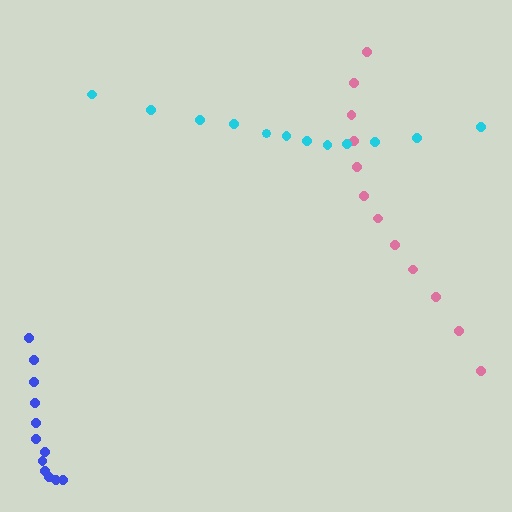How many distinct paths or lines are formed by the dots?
There are 3 distinct paths.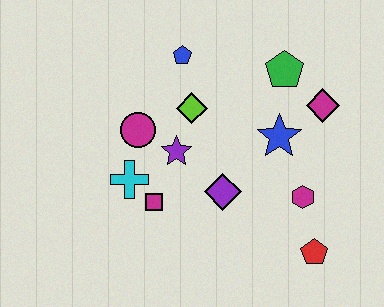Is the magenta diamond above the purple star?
Yes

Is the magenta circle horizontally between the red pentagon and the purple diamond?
No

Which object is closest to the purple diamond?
The purple star is closest to the purple diamond.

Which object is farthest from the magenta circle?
The red pentagon is farthest from the magenta circle.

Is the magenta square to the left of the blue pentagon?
Yes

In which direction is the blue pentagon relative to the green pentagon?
The blue pentagon is to the left of the green pentagon.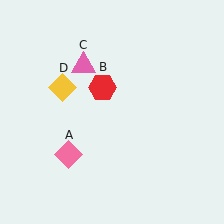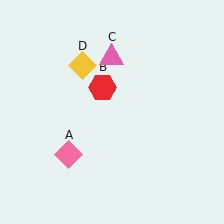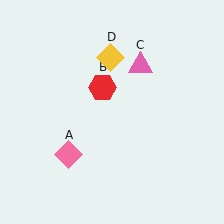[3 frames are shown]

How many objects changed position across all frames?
2 objects changed position: pink triangle (object C), yellow diamond (object D).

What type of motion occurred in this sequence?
The pink triangle (object C), yellow diamond (object D) rotated clockwise around the center of the scene.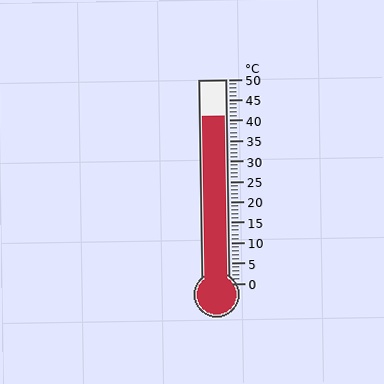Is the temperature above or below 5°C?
The temperature is above 5°C.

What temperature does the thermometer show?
The thermometer shows approximately 41°C.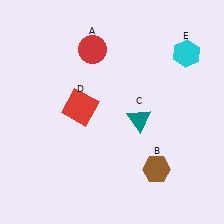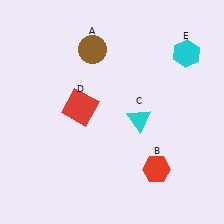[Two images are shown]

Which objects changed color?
A changed from red to brown. B changed from brown to red. C changed from teal to cyan.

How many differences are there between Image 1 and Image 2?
There are 3 differences between the two images.